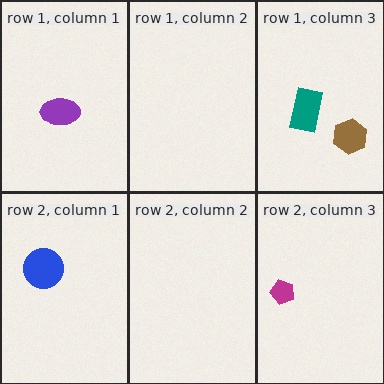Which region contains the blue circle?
The row 2, column 1 region.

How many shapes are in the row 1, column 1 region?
1.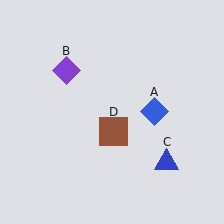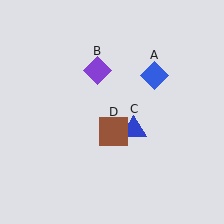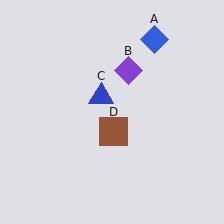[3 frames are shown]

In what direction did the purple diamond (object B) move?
The purple diamond (object B) moved right.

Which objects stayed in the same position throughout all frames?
Brown square (object D) remained stationary.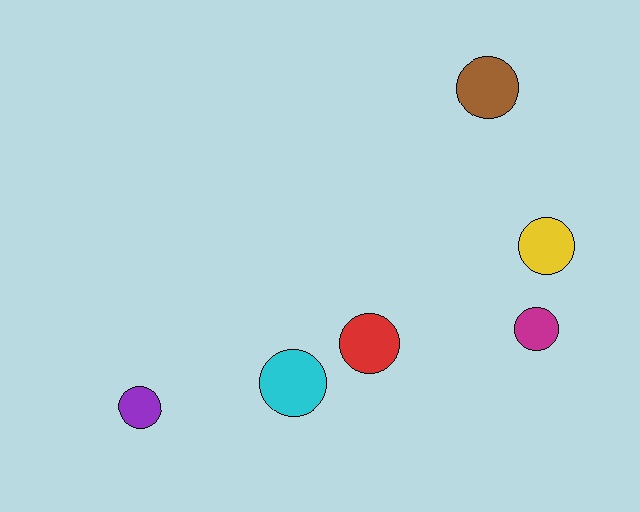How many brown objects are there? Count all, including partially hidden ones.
There is 1 brown object.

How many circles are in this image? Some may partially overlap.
There are 6 circles.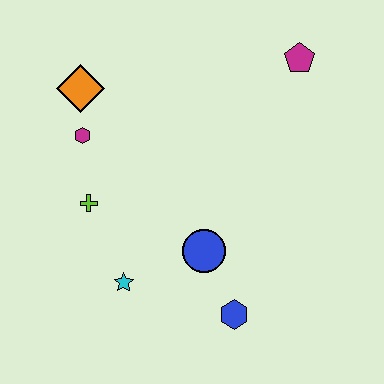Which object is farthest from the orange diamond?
The blue hexagon is farthest from the orange diamond.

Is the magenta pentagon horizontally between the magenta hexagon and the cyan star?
No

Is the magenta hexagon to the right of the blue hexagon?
No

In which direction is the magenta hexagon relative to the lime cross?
The magenta hexagon is above the lime cross.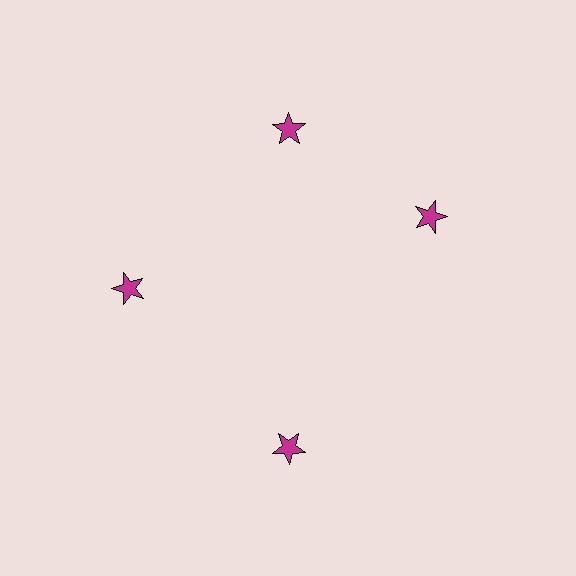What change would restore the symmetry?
The symmetry would be restored by rotating it back into even spacing with its neighbors so that all 4 stars sit at equal angles and equal distance from the center.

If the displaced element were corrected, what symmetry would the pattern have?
It would have 4-fold rotational symmetry — the pattern would map onto itself every 90 degrees.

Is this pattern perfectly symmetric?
No. The 4 magenta stars are arranged in a ring, but one element near the 3 o'clock position is rotated out of alignment along the ring, breaking the 4-fold rotational symmetry.